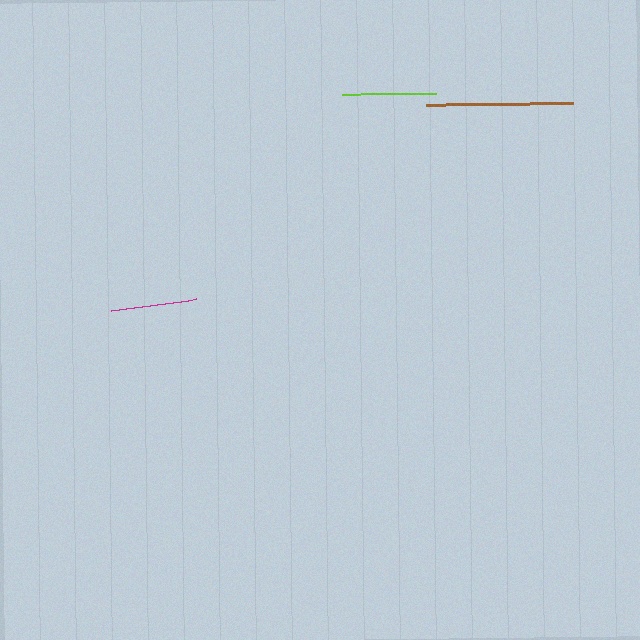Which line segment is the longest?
The brown line is the longest at approximately 148 pixels.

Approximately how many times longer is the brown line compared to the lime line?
The brown line is approximately 1.6 times the length of the lime line.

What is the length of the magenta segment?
The magenta segment is approximately 86 pixels long.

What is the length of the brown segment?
The brown segment is approximately 148 pixels long.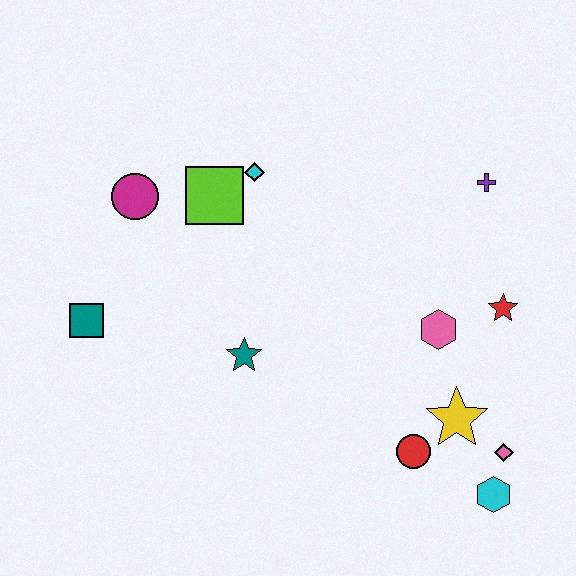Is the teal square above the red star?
No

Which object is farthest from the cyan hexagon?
The magenta circle is farthest from the cyan hexagon.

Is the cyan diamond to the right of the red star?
No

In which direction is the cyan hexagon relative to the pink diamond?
The cyan hexagon is below the pink diamond.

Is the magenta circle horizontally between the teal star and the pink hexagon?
No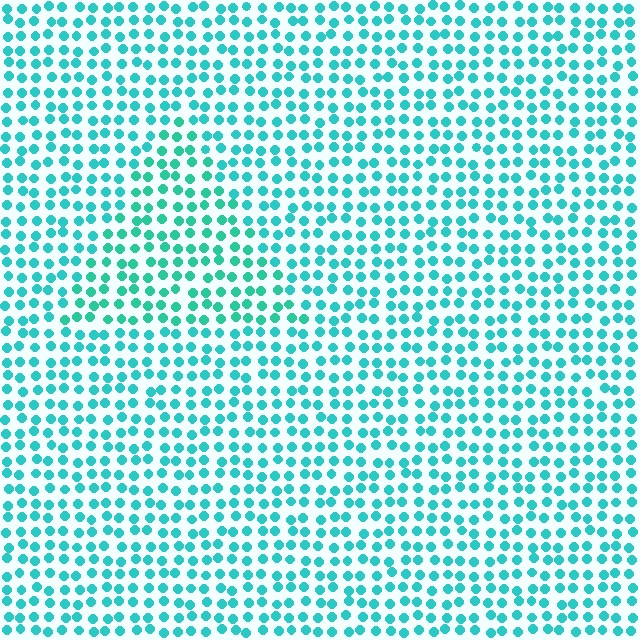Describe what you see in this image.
The image is filled with small cyan elements in a uniform arrangement. A triangle-shaped region is visible where the elements are tinted to a slightly different hue, forming a subtle color boundary.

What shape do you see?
I see a triangle.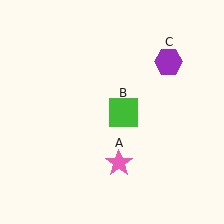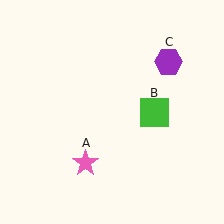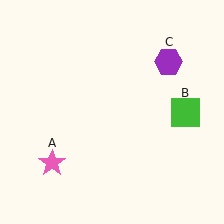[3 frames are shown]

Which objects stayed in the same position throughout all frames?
Purple hexagon (object C) remained stationary.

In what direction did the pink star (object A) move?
The pink star (object A) moved left.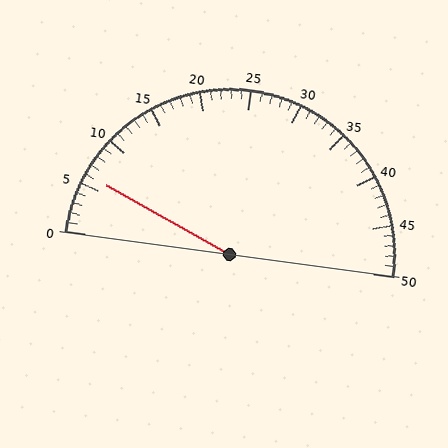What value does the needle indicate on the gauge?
The needle indicates approximately 6.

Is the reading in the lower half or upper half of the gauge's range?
The reading is in the lower half of the range (0 to 50).